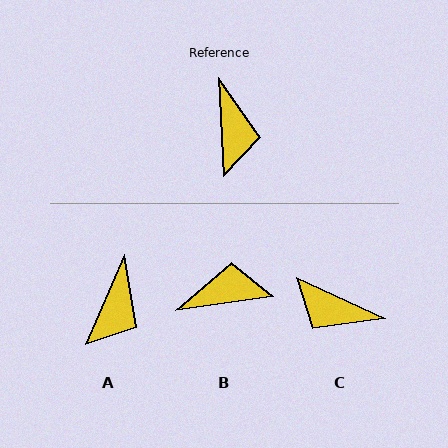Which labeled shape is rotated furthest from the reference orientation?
C, about 118 degrees away.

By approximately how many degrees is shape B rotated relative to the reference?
Approximately 95 degrees counter-clockwise.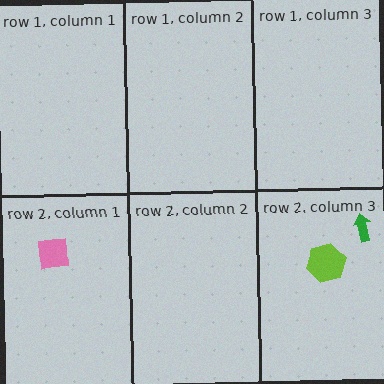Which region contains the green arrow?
The row 2, column 3 region.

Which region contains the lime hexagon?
The row 2, column 3 region.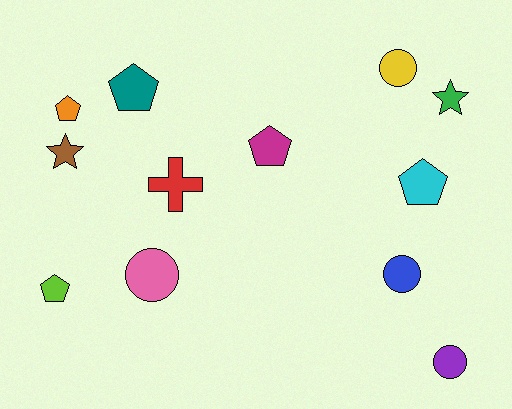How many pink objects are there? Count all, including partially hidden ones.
There is 1 pink object.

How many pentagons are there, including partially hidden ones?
There are 5 pentagons.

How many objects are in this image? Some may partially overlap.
There are 12 objects.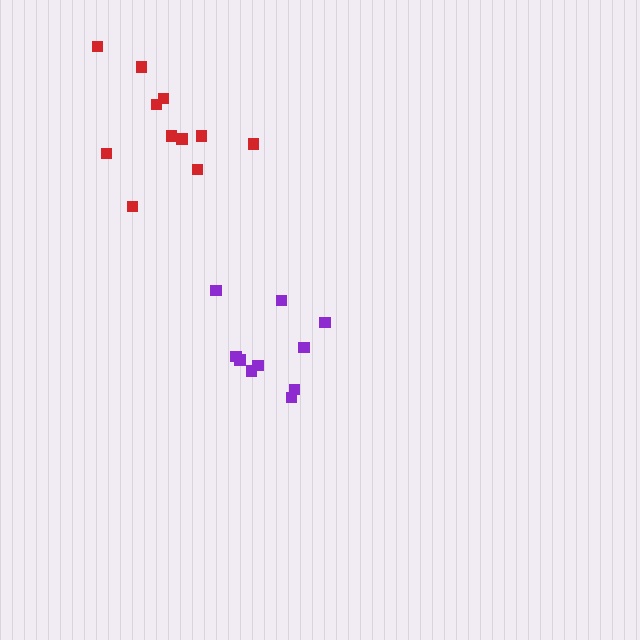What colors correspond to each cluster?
The clusters are colored: red, purple.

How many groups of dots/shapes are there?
There are 2 groups.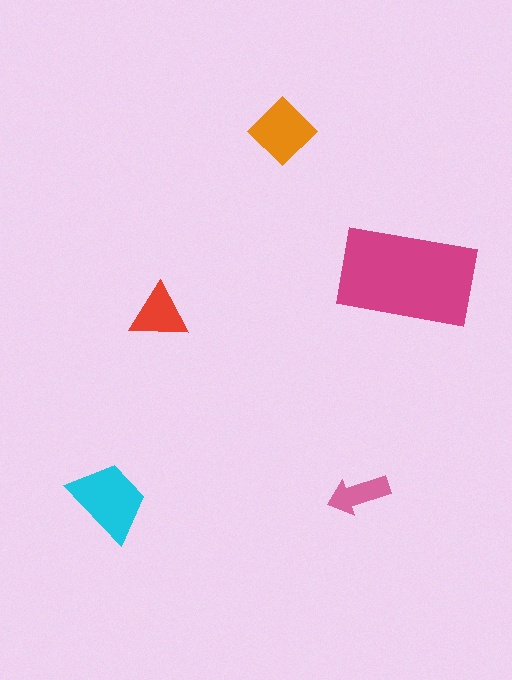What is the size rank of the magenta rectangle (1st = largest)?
1st.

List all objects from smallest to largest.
The pink arrow, the red triangle, the orange diamond, the cyan trapezoid, the magenta rectangle.